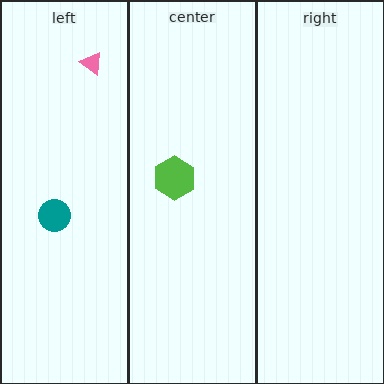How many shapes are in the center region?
1.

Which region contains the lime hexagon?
The center region.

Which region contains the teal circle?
The left region.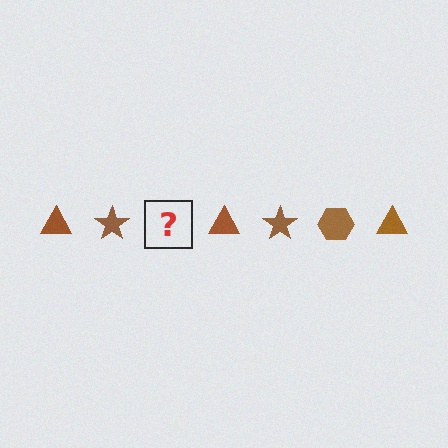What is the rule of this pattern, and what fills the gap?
The rule is that the pattern cycles through triangle, star, hexagon shapes in brown. The gap should be filled with a brown hexagon.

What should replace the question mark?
The question mark should be replaced with a brown hexagon.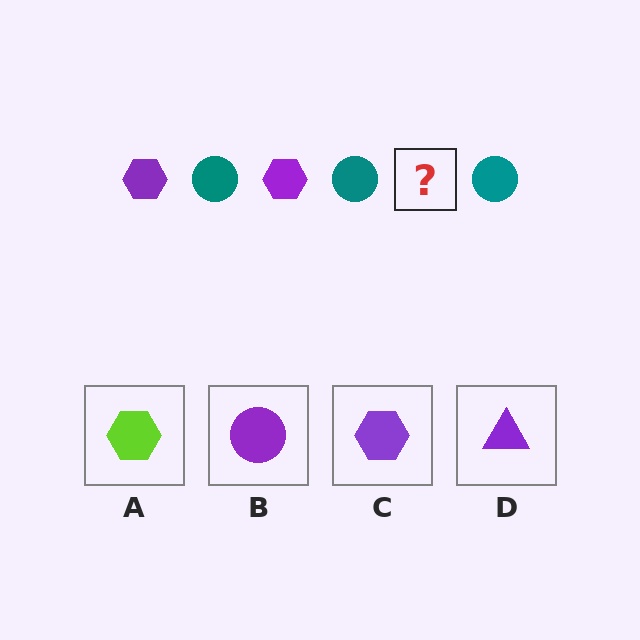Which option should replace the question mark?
Option C.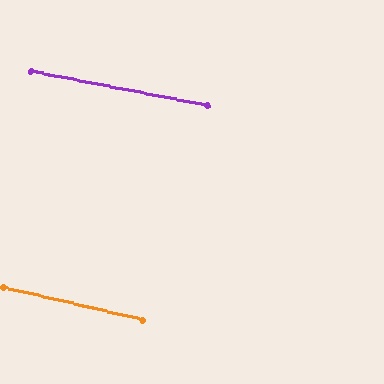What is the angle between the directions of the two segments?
Approximately 2 degrees.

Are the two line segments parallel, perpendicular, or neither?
Parallel — their directions differ by only 1.8°.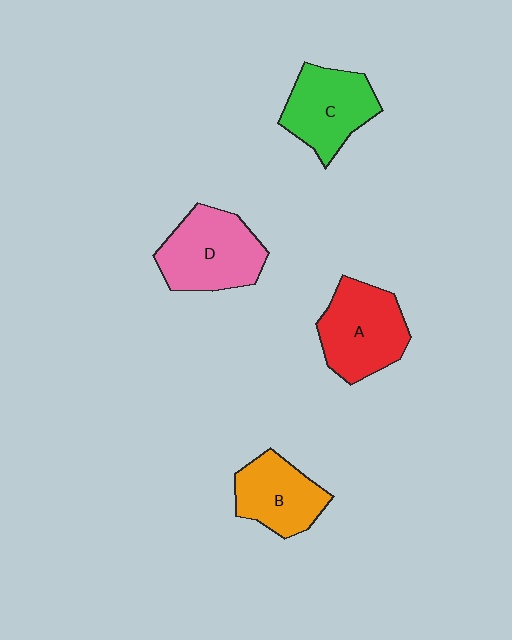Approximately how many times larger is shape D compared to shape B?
Approximately 1.3 times.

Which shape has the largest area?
Shape D (pink).